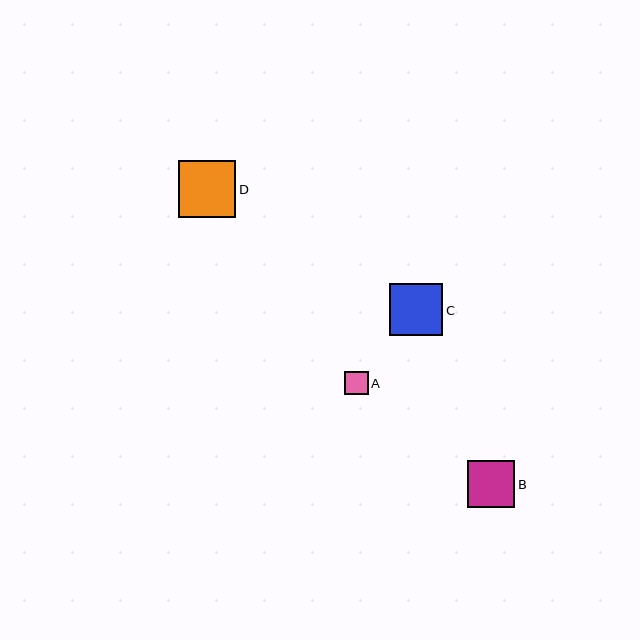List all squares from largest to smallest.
From largest to smallest: D, C, B, A.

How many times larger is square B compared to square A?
Square B is approximately 2.0 times the size of square A.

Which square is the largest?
Square D is the largest with a size of approximately 57 pixels.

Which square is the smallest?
Square A is the smallest with a size of approximately 24 pixels.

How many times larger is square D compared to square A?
Square D is approximately 2.4 times the size of square A.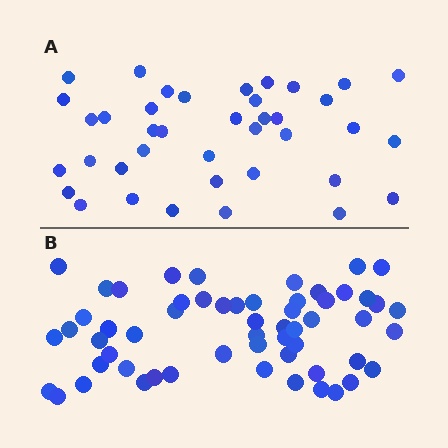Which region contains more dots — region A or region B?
Region B (the bottom region) has more dots.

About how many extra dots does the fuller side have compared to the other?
Region B has approximately 20 more dots than region A.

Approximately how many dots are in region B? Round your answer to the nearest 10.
About 60 dots. (The exact count is 57, which rounds to 60.)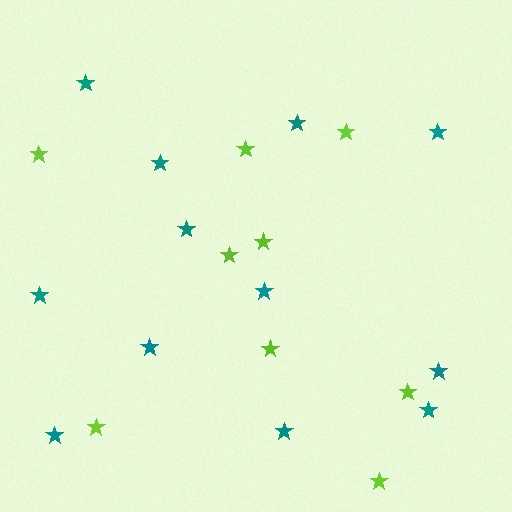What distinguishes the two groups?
There are 2 groups: one group of teal stars (12) and one group of lime stars (9).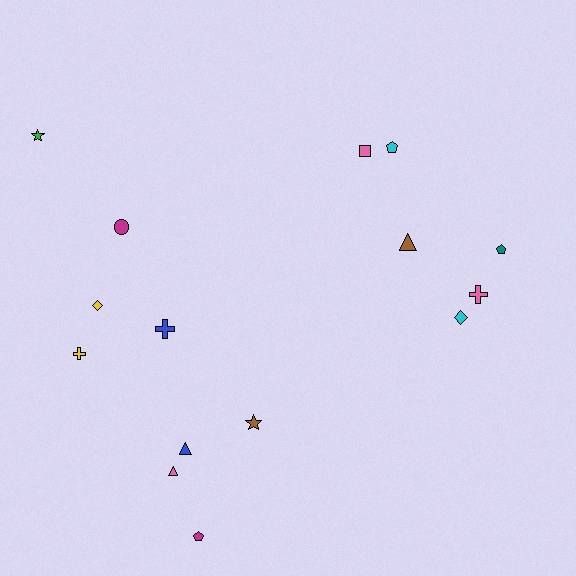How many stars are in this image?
There are 2 stars.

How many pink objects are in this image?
There are 3 pink objects.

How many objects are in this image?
There are 15 objects.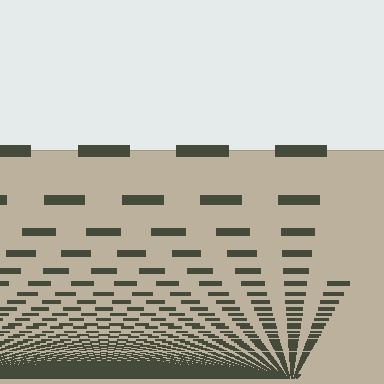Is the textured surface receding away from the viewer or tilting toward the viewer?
The surface appears to tilt toward the viewer. Texture elements get larger and sparser toward the top.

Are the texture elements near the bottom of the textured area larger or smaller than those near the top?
Smaller. The gradient is inverted — elements near the bottom are smaller and denser.